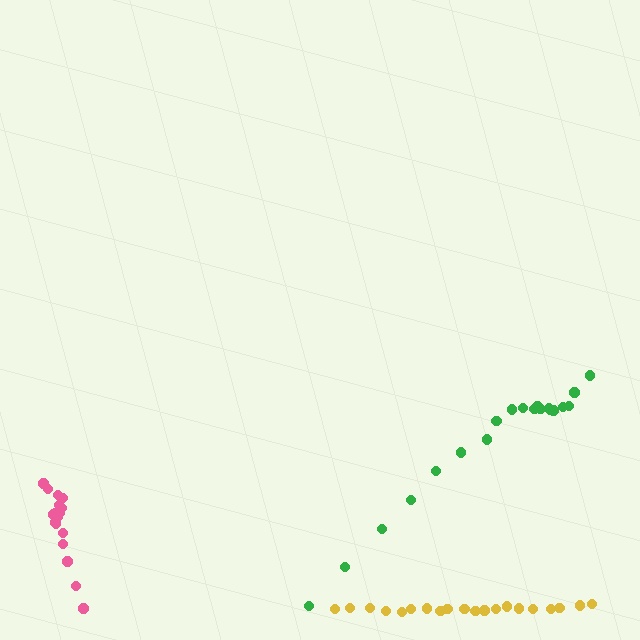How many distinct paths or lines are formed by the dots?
There are 3 distinct paths.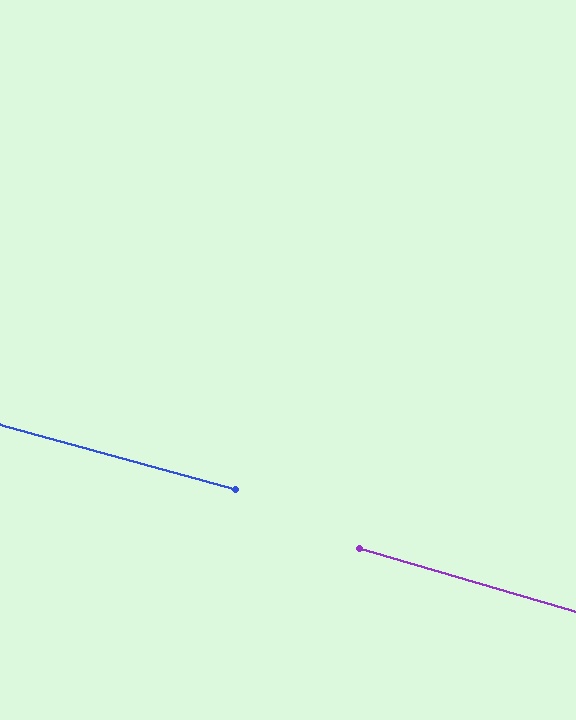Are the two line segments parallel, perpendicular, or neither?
Parallel — their directions differ by only 1.1°.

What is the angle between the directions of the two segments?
Approximately 1 degree.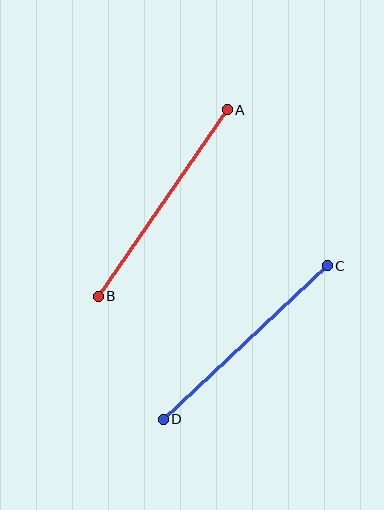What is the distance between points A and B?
The distance is approximately 227 pixels.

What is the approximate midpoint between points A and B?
The midpoint is at approximately (163, 203) pixels.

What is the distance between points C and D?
The distance is approximately 225 pixels.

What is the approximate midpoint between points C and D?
The midpoint is at approximately (245, 342) pixels.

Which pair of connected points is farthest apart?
Points A and B are farthest apart.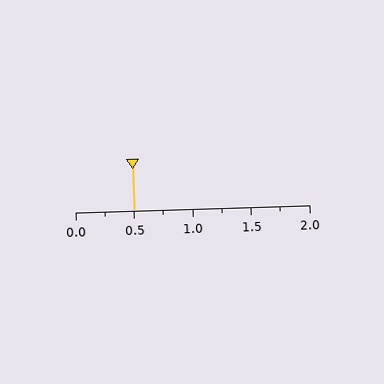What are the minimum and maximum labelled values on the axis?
The axis runs from 0.0 to 2.0.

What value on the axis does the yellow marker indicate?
The marker indicates approximately 0.5.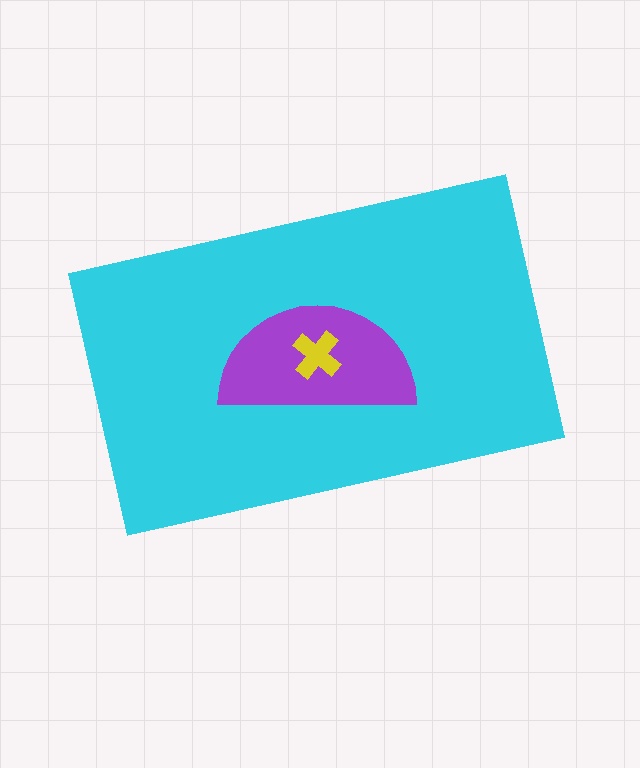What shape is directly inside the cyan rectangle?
The purple semicircle.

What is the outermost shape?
The cyan rectangle.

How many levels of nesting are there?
3.